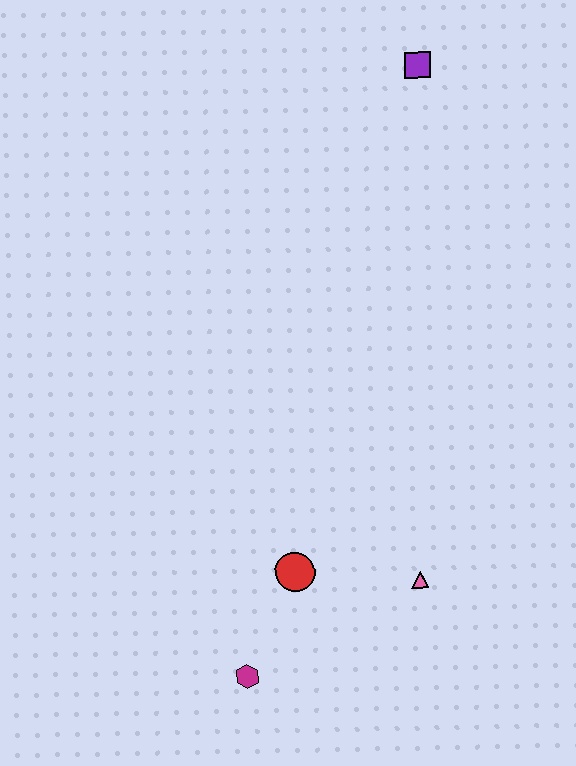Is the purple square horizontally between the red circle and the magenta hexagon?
No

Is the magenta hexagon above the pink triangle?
No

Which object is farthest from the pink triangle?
The purple square is farthest from the pink triangle.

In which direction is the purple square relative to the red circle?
The purple square is above the red circle.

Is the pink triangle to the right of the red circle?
Yes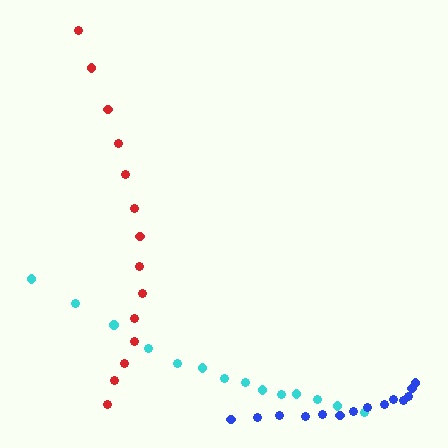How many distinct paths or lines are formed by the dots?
There are 3 distinct paths.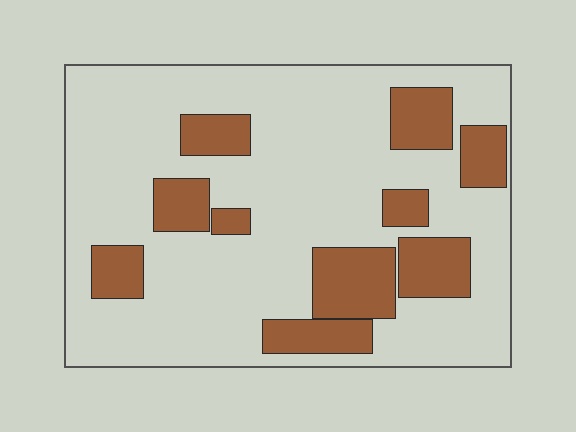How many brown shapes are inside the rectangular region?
10.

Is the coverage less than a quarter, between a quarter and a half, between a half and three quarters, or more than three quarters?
Less than a quarter.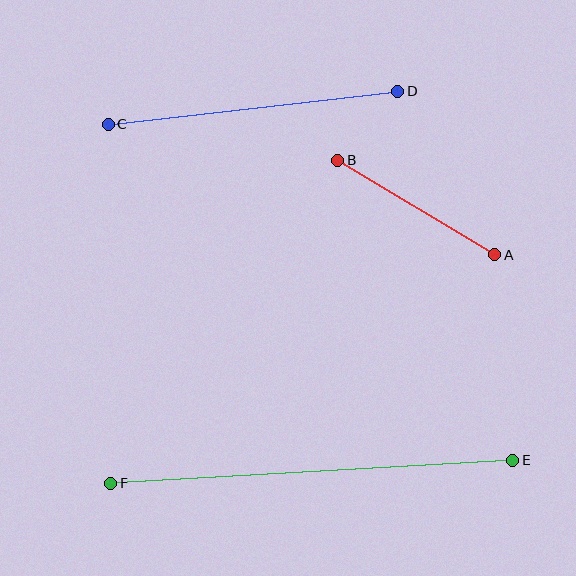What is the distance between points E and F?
The distance is approximately 402 pixels.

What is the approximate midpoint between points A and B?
The midpoint is at approximately (416, 208) pixels.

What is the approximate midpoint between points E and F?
The midpoint is at approximately (312, 472) pixels.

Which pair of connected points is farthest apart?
Points E and F are farthest apart.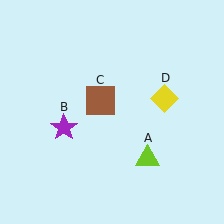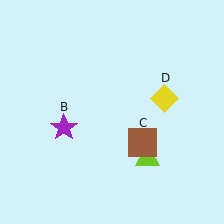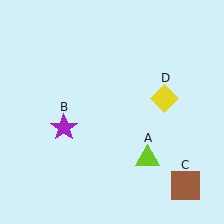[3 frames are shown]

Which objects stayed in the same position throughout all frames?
Lime triangle (object A) and purple star (object B) and yellow diamond (object D) remained stationary.